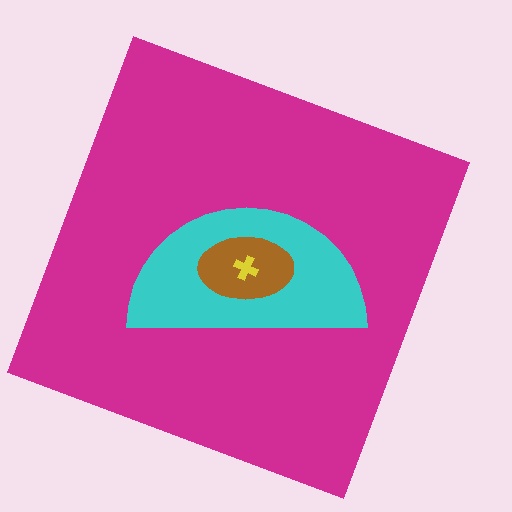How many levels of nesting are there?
4.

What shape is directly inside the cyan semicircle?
The brown ellipse.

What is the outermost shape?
The magenta square.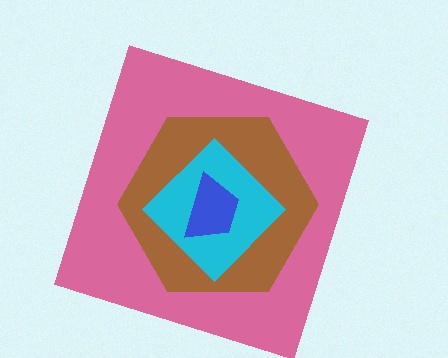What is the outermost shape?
The pink square.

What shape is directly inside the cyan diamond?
The blue trapezoid.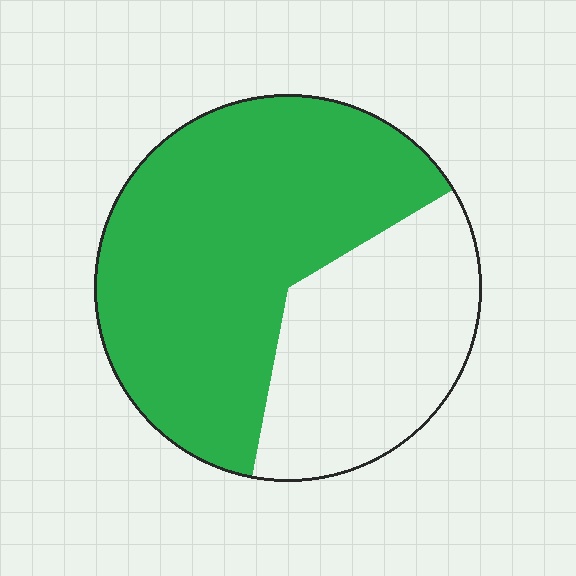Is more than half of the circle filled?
Yes.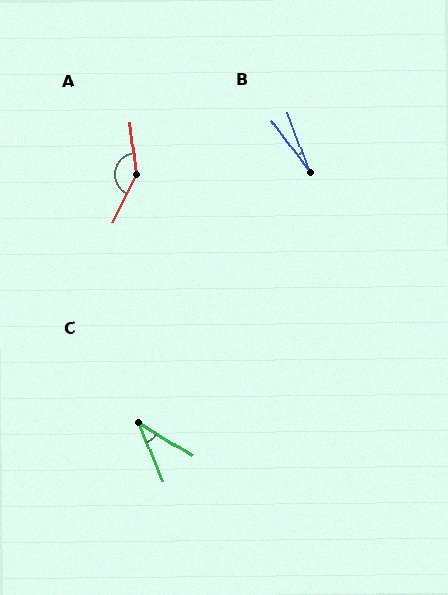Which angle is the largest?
A, at approximately 148 degrees.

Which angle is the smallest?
B, at approximately 16 degrees.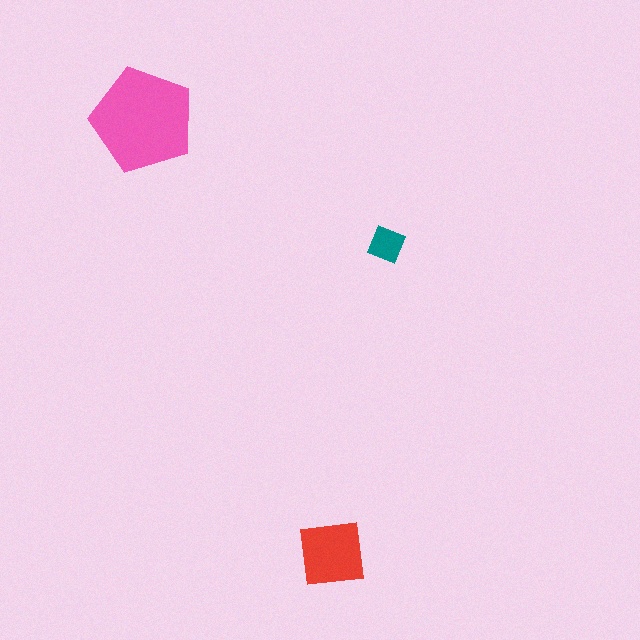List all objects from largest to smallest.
The pink pentagon, the red square, the teal diamond.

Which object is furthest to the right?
The teal diamond is rightmost.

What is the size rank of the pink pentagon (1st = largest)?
1st.